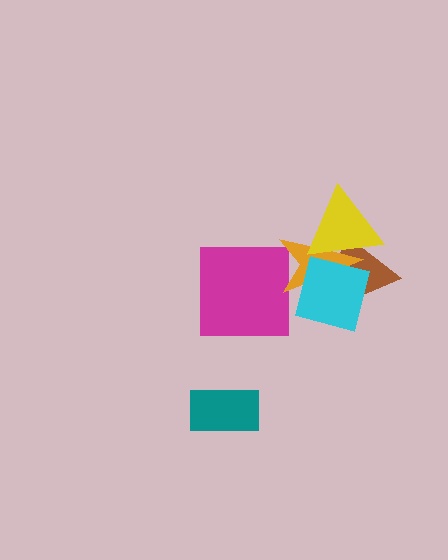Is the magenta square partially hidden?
Yes, it is partially covered by another shape.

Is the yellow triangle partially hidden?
Yes, it is partially covered by another shape.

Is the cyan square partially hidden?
No, no other shape covers it.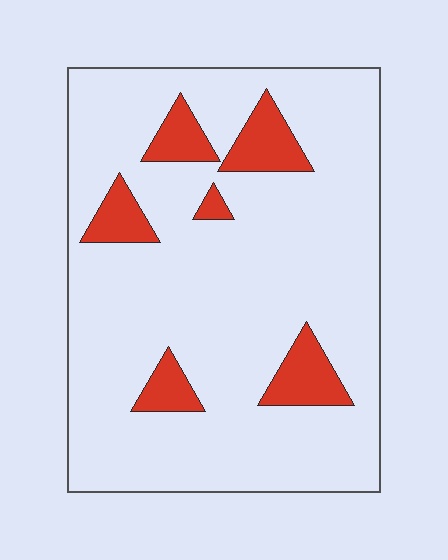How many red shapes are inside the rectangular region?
6.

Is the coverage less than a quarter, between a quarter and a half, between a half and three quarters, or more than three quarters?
Less than a quarter.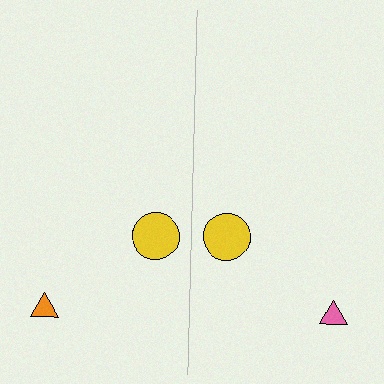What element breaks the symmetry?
The pink triangle on the right side breaks the symmetry — its mirror counterpart is orange.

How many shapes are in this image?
There are 4 shapes in this image.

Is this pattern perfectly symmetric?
No, the pattern is not perfectly symmetric. The pink triangle on the right side breaks the symmetry — its mirror counterpart is orange.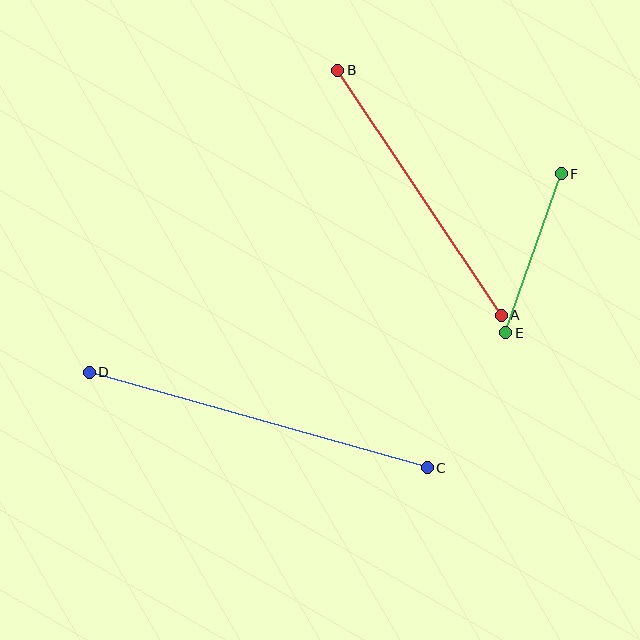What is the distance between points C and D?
The distance is approximately 351 pixels.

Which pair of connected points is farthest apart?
Points C and D are farthest apart.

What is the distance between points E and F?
The distance is approximately 168 pixels.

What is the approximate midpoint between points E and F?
The midpoint is at approximately (533, 253) pixels.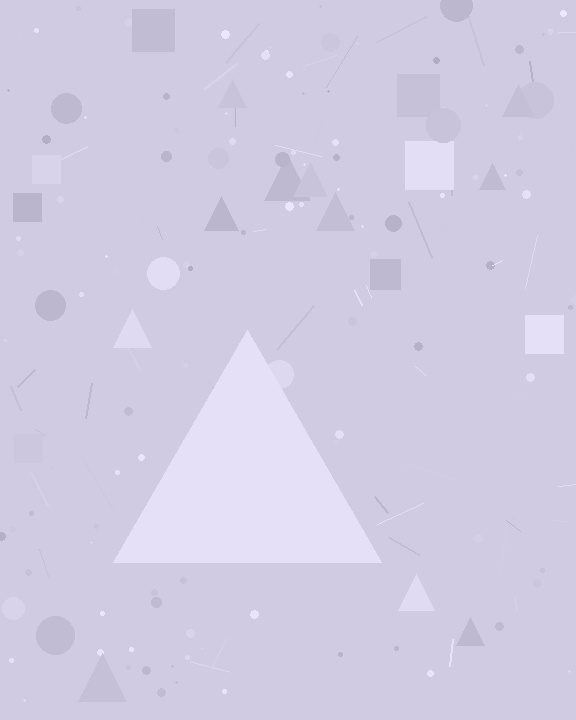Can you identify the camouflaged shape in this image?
The camouflaged shape is a triangle.